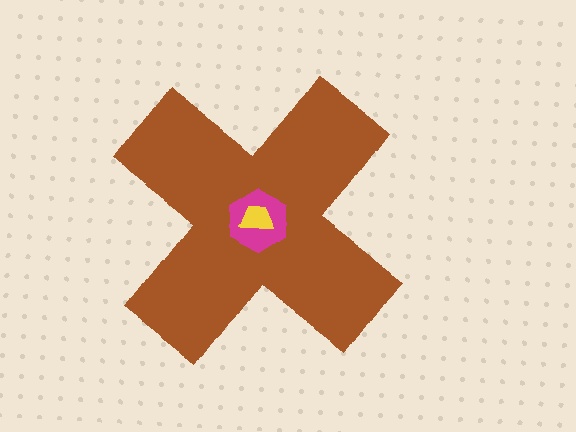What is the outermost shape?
The brown cross.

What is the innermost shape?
The yellow trapezoid.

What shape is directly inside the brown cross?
The magenta hexagon.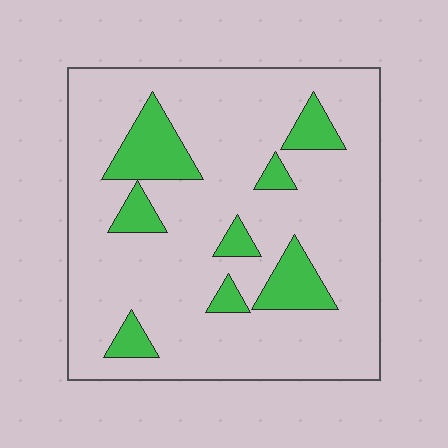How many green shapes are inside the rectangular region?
8.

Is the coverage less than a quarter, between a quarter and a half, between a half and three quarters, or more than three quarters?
Less than a quarter.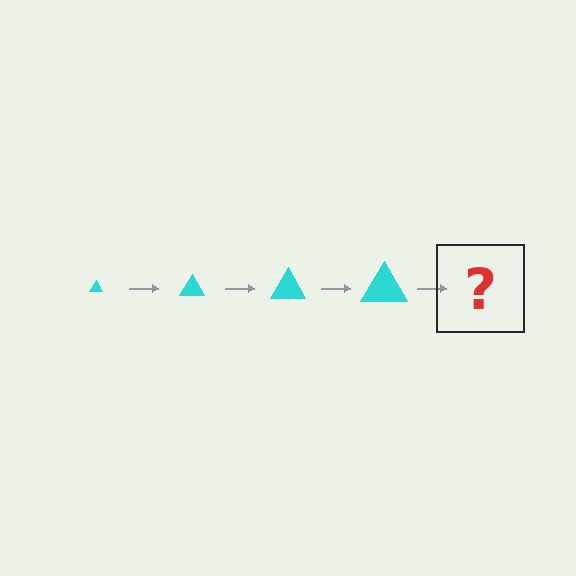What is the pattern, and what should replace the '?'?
The pattern is that the triangle gets progressively larger each step. The '?' should be a cyan triangle, larger than the previous one.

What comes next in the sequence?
The next element should be a cyan triangle, larger than the previous one.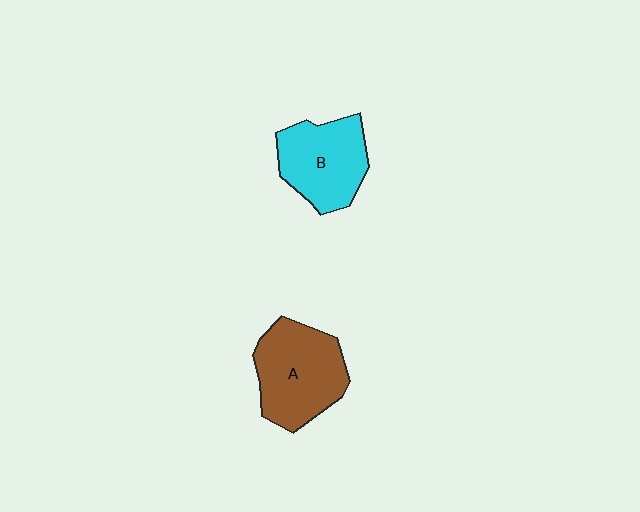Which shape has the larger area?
Shape A (brown).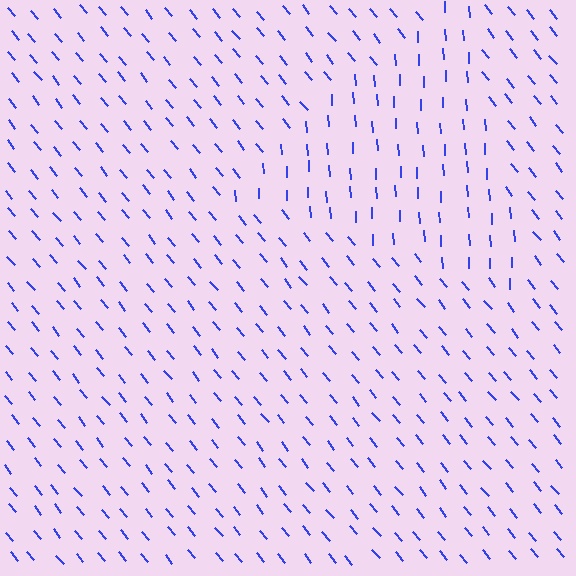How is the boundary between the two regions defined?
The boundary is defined purely by a change in line orientation (approximately 36 degrees difference). All lines are the same color and thickness.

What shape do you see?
I see a triangle.